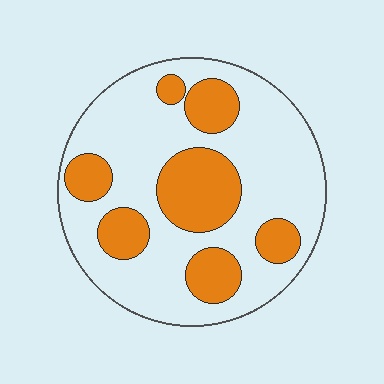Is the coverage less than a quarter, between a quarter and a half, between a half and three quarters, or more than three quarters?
Between a quarter and a half.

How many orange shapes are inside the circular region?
7.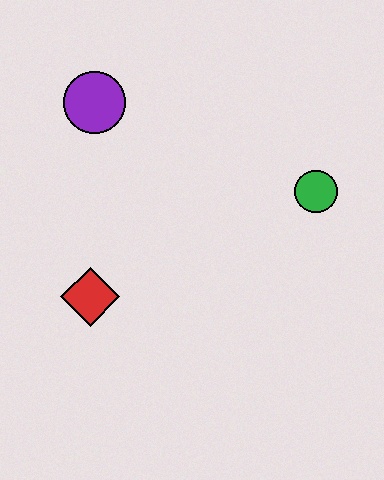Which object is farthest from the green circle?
The red diamond is farthest from the green circle.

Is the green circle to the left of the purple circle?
No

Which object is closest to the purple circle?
The red diamond is closest to the purple circle.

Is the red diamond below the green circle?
Yes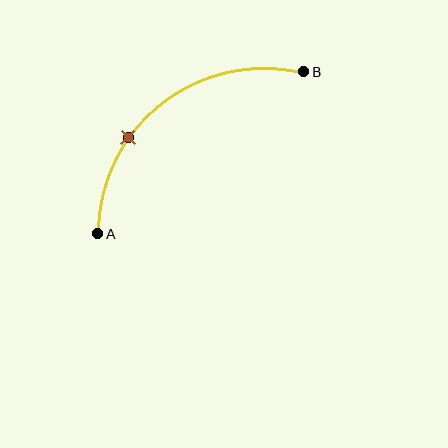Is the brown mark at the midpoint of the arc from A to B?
No. The brown mark lies on the arc but is closer to endpoint A. The arc midpoint would be at the point on the curve equidistant along the arc from both A and B.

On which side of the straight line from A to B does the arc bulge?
The arc bulges above and to the left of the straight line connecting A and B.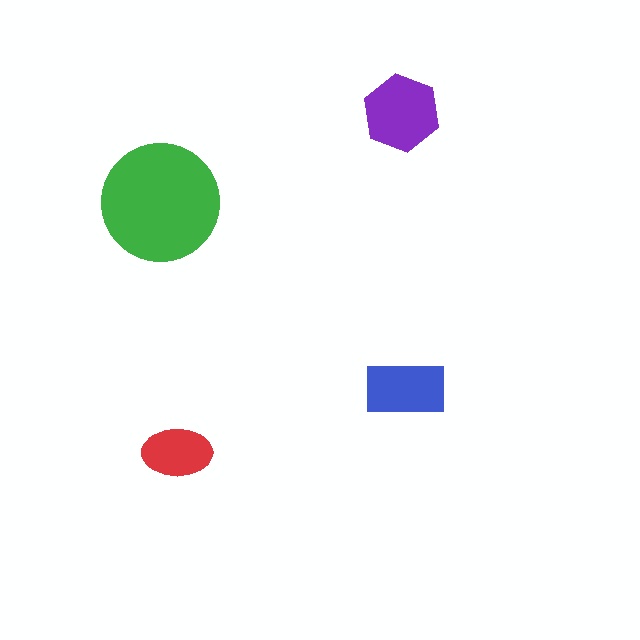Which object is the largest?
The green circle.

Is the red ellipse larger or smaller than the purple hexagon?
Smaller.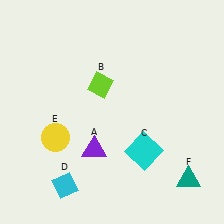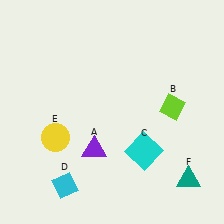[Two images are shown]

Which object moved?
The lime diamond (B) moved right.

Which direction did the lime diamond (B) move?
The lime diamond (B) moved right.